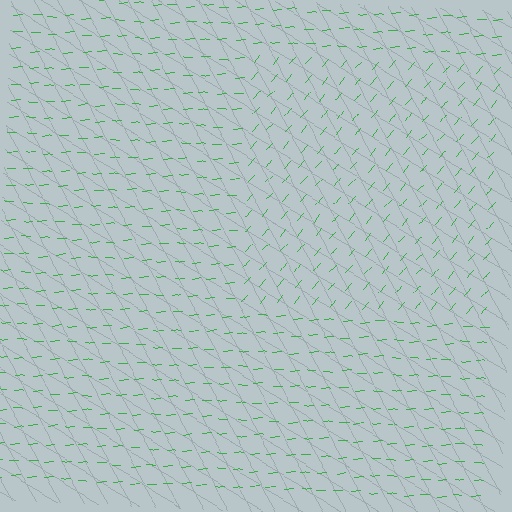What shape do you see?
I see a rectangle.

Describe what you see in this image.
The image is filled with small green line segments. A rectangle region in the image has lines oriented differently from the surrounding lines, creating a visible texture boundary.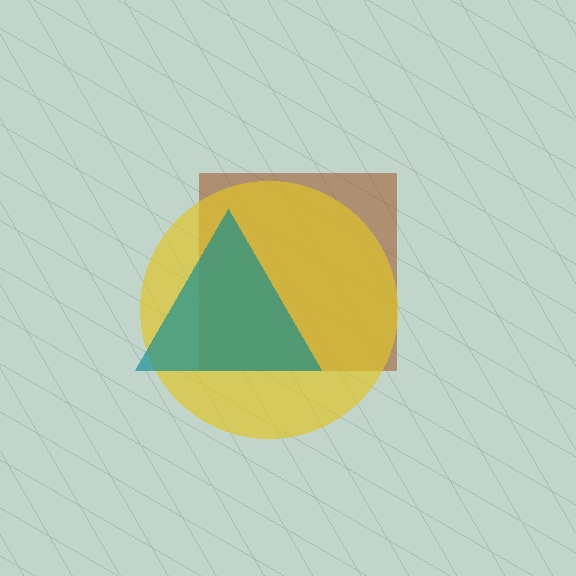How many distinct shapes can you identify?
There are 3 distinct shapes: a brown square, a yellow circle, a teal triangle.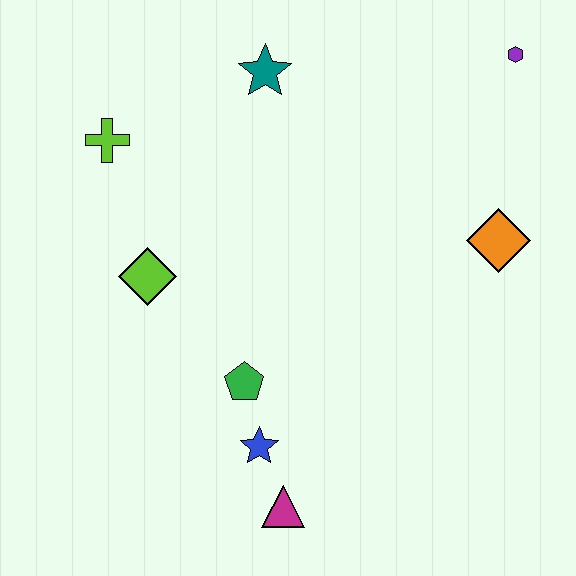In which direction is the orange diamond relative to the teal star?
The orange diamond is to the right of the teal star.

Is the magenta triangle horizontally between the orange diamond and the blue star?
Yes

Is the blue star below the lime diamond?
Yes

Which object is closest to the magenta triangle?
The blue star is closest to the magenta triangle.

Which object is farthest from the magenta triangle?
The purple hexagon is farthest from the magenta triangle.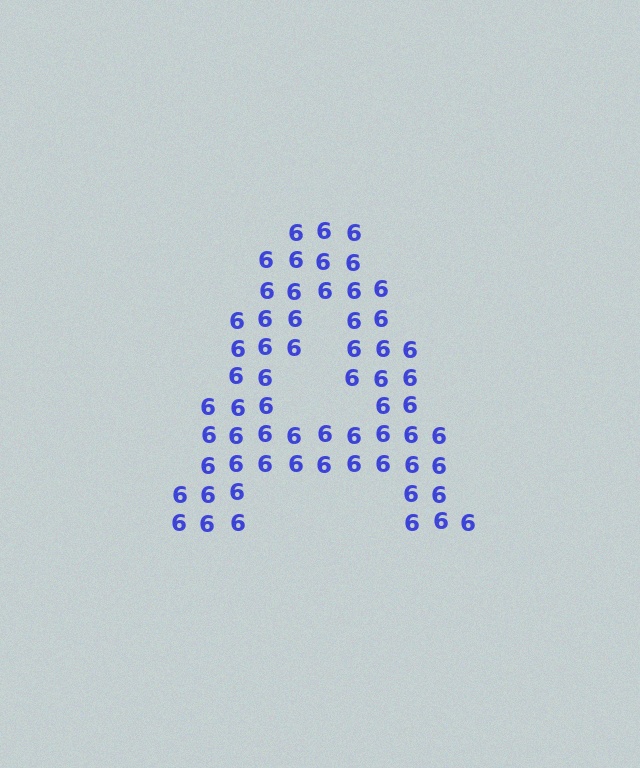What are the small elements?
The small elements are digit 6's.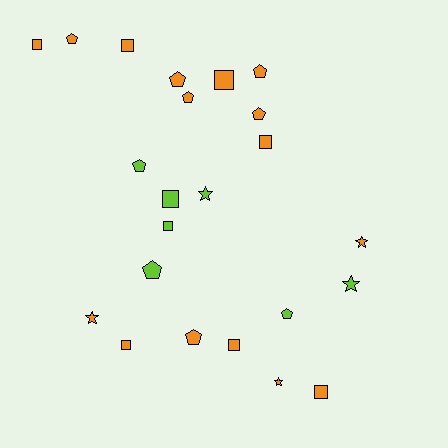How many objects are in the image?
There are 23 objects.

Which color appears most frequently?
Orange, with 16 objects.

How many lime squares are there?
There are 2 lime squares.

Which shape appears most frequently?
Pentagon, with 9 objects.